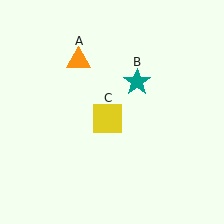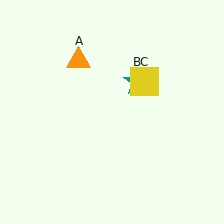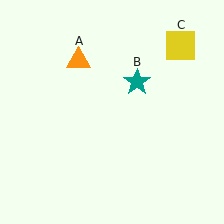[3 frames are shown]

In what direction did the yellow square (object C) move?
The yellow square (object C) moved up and to the right.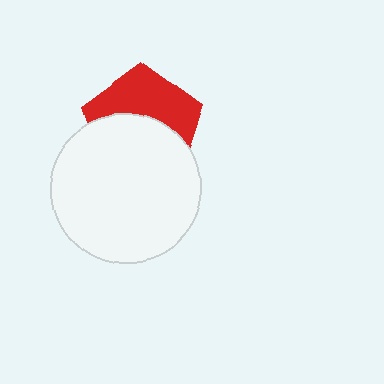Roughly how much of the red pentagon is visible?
About half of it is visible (roughly 47%).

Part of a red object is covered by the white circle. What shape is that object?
It is a pentagon.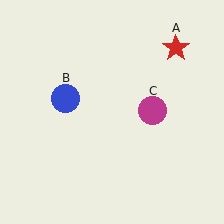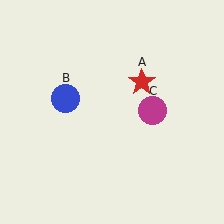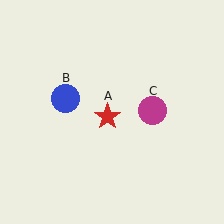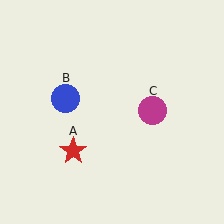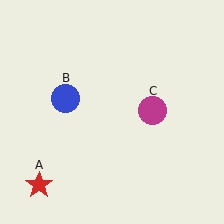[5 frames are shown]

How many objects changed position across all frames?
1 object changed position: red star (object A).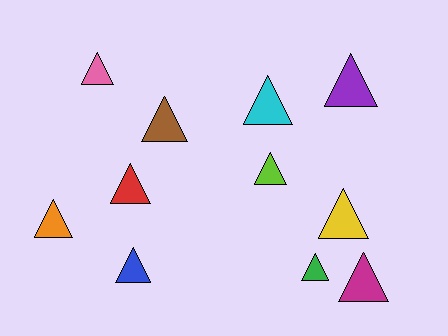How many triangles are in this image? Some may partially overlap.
There are 11 triangles.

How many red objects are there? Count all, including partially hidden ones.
There is 1 red object.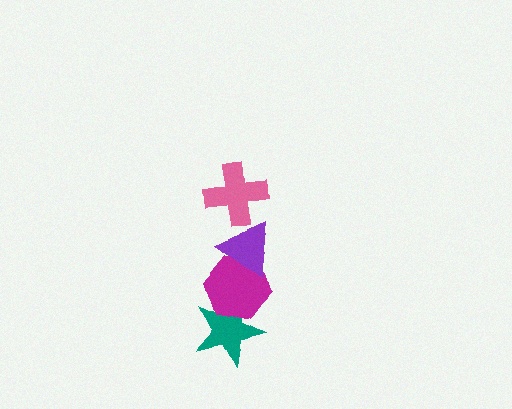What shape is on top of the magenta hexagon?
The purple triangle is on top of the magenta hexagon.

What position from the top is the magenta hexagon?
The magenta hexagon is 3rd from the top.